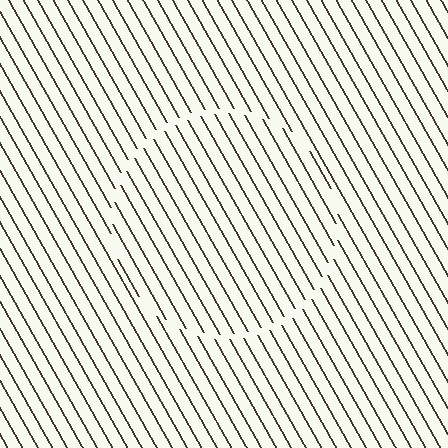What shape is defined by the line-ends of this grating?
An illusory circle. The interior of the shape contains the same grating, shifted by half a period — the contour is defined by the phase discontinuity where line-ends from the inner and outer gratings abut.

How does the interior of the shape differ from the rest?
The interior of the shape contains the same grating, shifted by half a period — the contour is defined by the phase discontinuity where line-ends from the inner and outer gratings abut.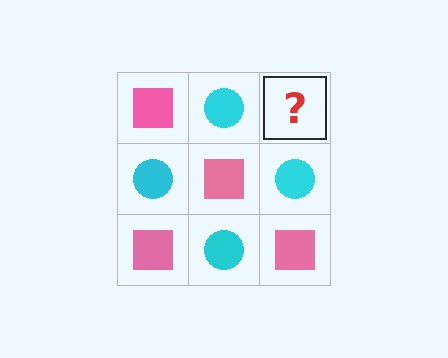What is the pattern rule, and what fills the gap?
The rule is that it alternates pink square and cyan circle in a checkerboard pattern. The gap should be filled with a pink square.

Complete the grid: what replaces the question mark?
The question mark should be replaced with a pink square.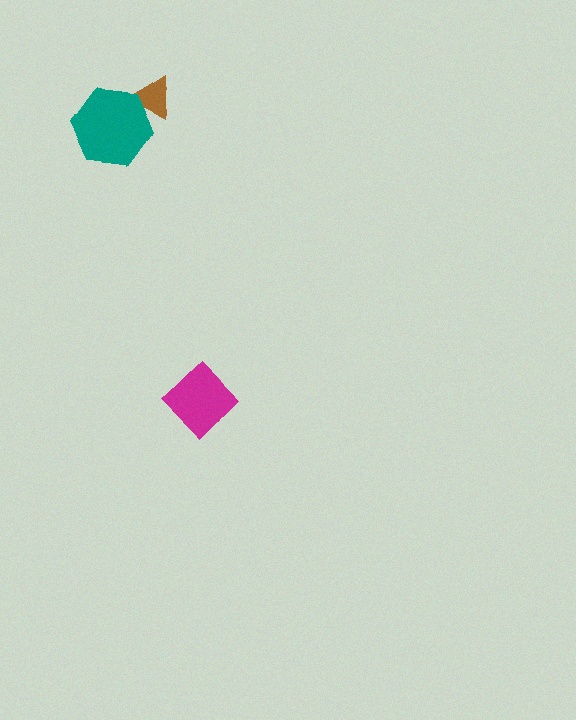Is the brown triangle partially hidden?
Yes, it is partially covered by another shape.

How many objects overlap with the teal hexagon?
1 object overlaps with the teal hexagon.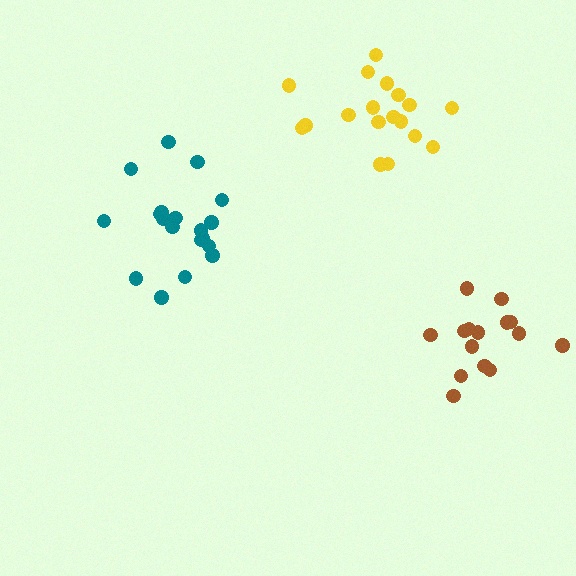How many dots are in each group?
Group 1: 18 dots, Group 2: 15 dots, Group 3: 19 dots (52 total).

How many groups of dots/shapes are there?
There are 3 groups.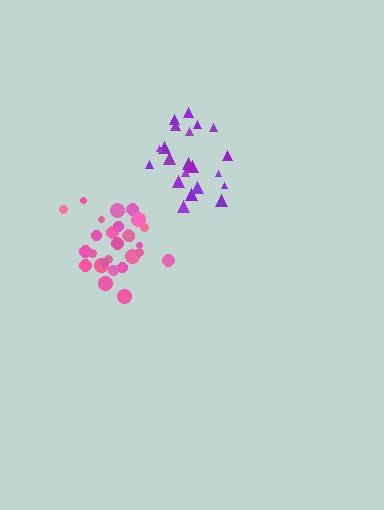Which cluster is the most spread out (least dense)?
Purple.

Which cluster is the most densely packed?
Pink.